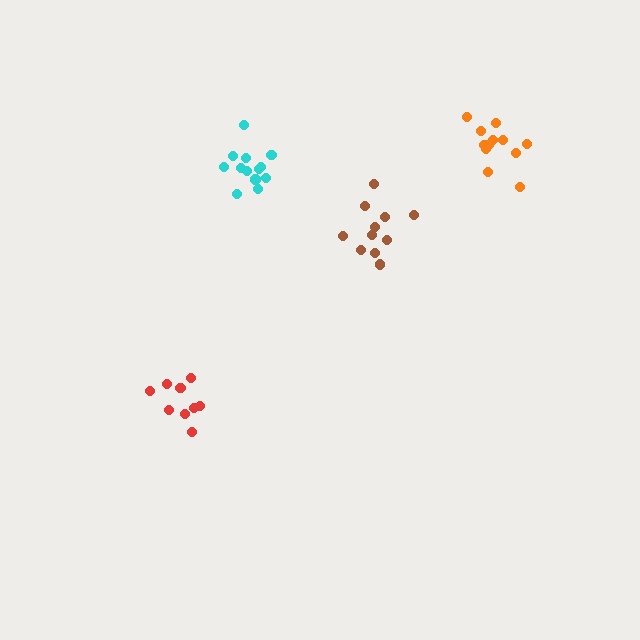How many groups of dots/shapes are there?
There are 4 groups.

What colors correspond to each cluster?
The clusters are colored: red, orange, cyan, brown.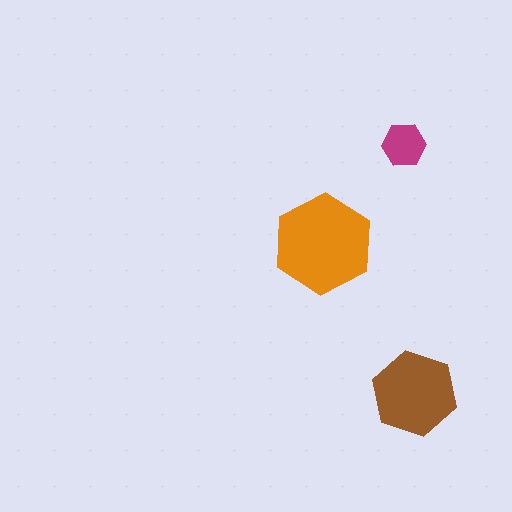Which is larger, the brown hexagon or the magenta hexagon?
The brown one.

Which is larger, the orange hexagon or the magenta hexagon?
The orange one.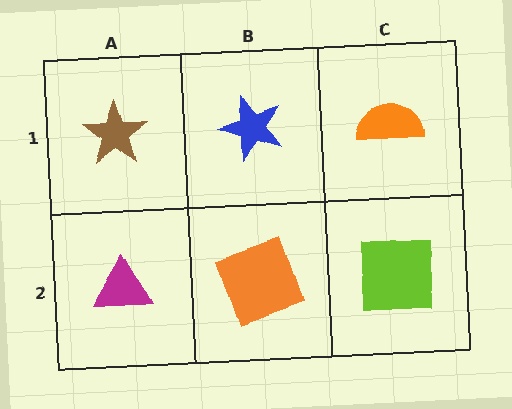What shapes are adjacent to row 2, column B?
A blue star (row 1, column B), a magenta triangle (row 2, column A), a lime square (row 2, column C).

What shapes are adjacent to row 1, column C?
A lime square (row 2, column C), a blue star (row 1, column B).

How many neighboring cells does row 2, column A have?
2.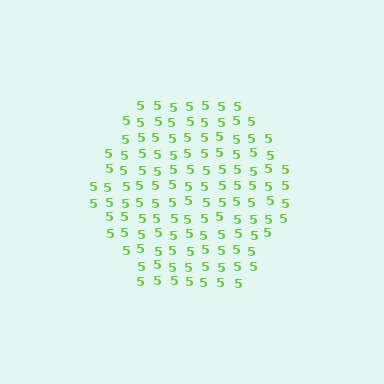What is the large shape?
The large shape is a hexagon.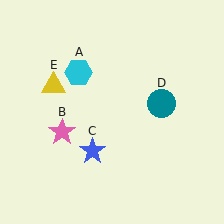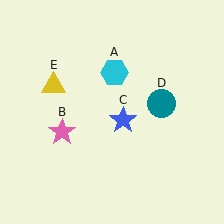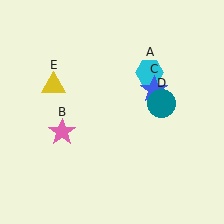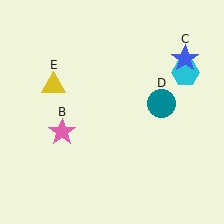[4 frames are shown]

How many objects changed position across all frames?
2 objects changed position: cyan hexagon (object A), blue star (object C).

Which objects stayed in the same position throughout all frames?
Pink star (object B) and teal circle (object D) and yellow triangle (object E) remained stationary.